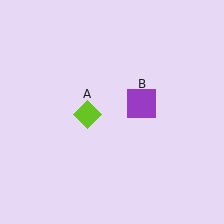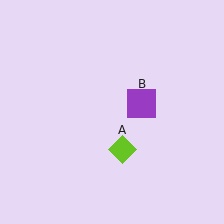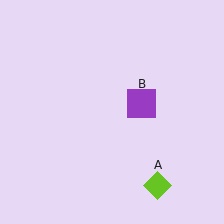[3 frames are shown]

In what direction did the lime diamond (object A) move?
The lime diamond (object A) moved down and to the right.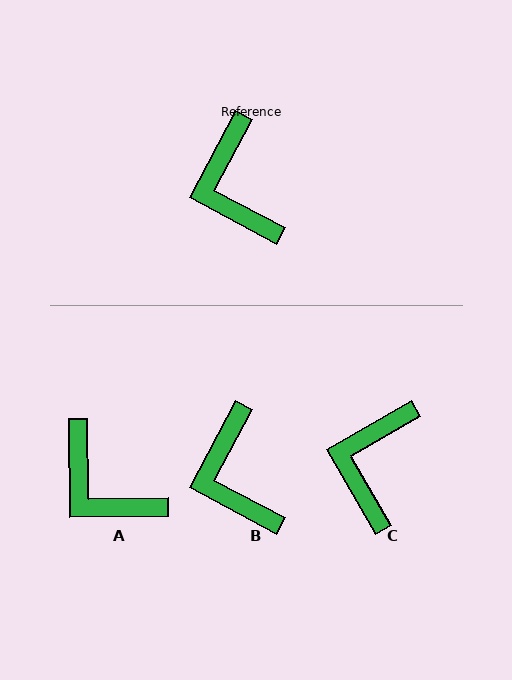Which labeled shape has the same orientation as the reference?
B.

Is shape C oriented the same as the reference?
No, it is off by about 32 degrees.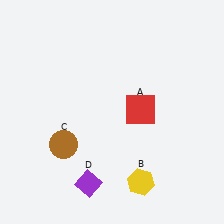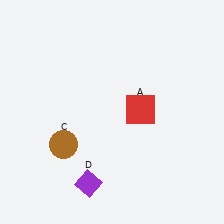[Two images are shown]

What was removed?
The yellow hexagon (B) was removed in Image 2.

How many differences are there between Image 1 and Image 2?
There is 1 difference between the two images.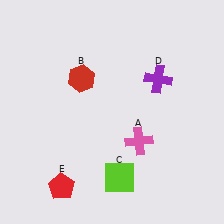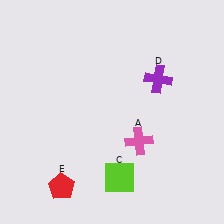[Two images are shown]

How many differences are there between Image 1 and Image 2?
There is 1 difference between the two images.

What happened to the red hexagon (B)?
The red hexagon (B) was removed in Image 2. It was in the top-left area of Image 1.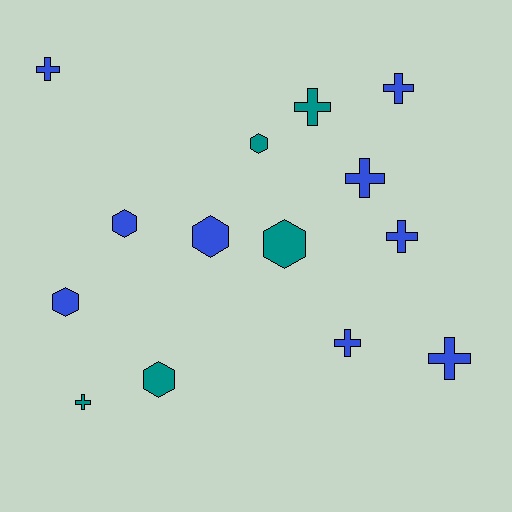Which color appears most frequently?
Blue, with 9 objects.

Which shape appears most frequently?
Cross, with 8 objects.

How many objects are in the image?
There are 14 objects.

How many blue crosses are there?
There are 6 blue crosses.